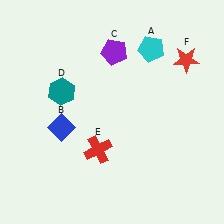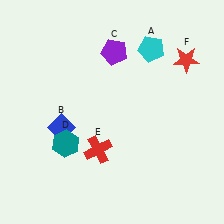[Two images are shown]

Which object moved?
The teal hexagon (D) moved down.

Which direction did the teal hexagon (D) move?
The teal hexagon (D) moved down.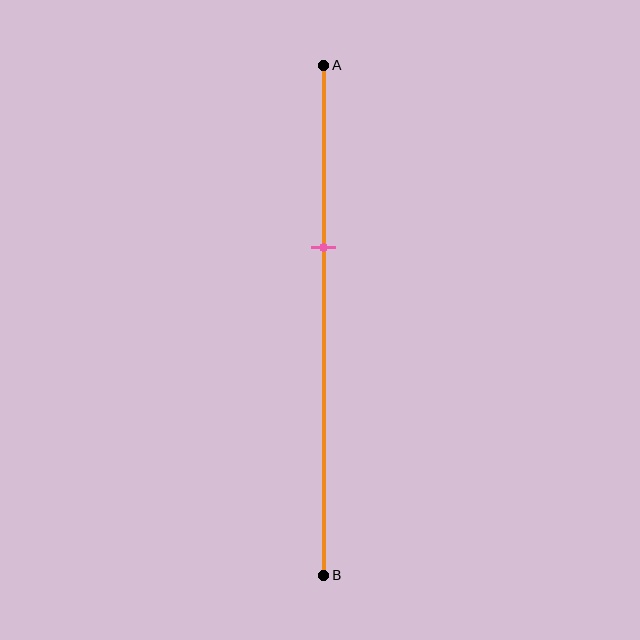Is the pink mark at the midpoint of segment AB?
No, the mark is at about 35% from A, not at the 50% midpoint.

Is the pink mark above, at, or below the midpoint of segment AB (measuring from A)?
The pink mark is above the midpoint of segment AB.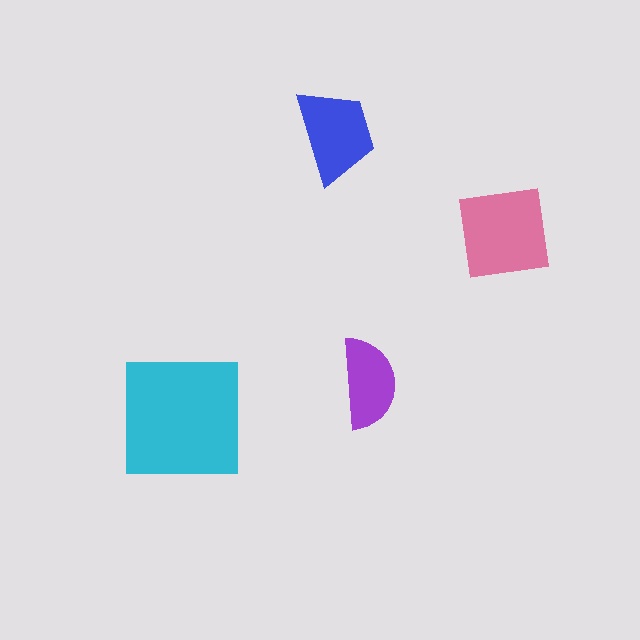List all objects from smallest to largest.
The purple semicircle, the blue trapezoid, the pink square, the cyan square.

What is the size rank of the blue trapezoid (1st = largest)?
3rd.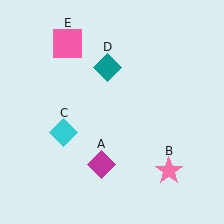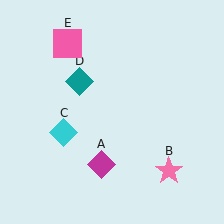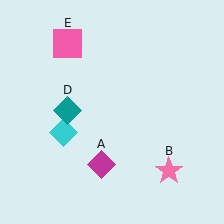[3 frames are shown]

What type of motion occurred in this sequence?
The teal diamond (object D) rotated counterclockwise around the center of the scene.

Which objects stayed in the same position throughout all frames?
Magenta diamond (object A) and pink star (object B) and cyan diamond (object C) and pink square (object E) remained stationary.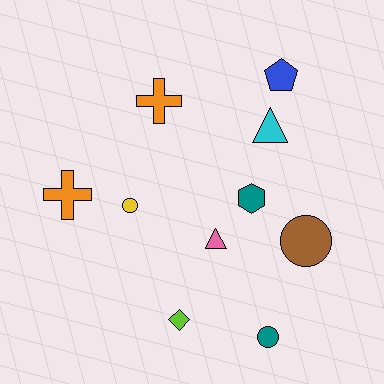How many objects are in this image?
There are 10 objects.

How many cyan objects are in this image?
There is 1 cyan object.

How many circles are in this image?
There are 3 circles.